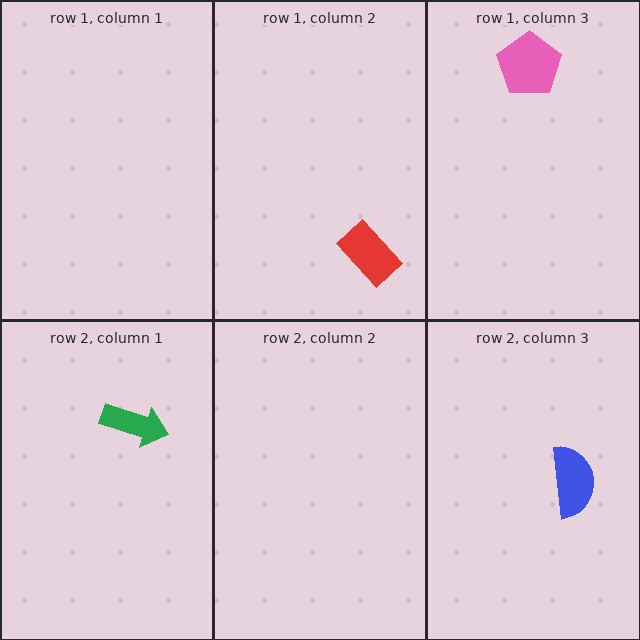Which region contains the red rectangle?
The row 1, column 2 region.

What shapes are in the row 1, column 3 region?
The pink pentagon.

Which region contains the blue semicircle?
The row 2, column 3 region.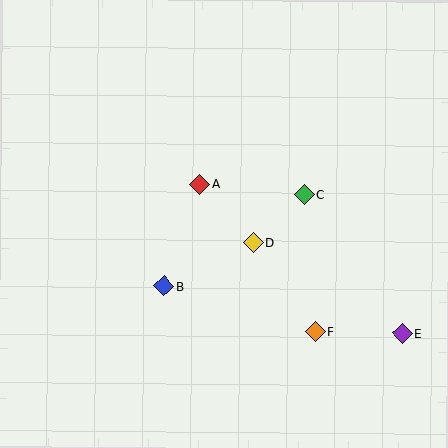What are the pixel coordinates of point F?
Point F is at (315, 332).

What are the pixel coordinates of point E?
Point E is at (402, 334).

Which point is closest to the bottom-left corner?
Point B is closest to the bottom-left corner.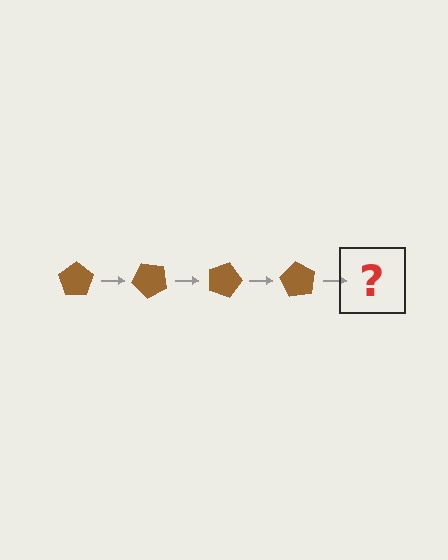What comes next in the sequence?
The next element should be a brown pentagon rotated 180 degrees.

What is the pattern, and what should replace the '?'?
The pattern is that the pentagon rotates 45 degrees each step. The '?' should be a brown pentagon rotated 180 degrees.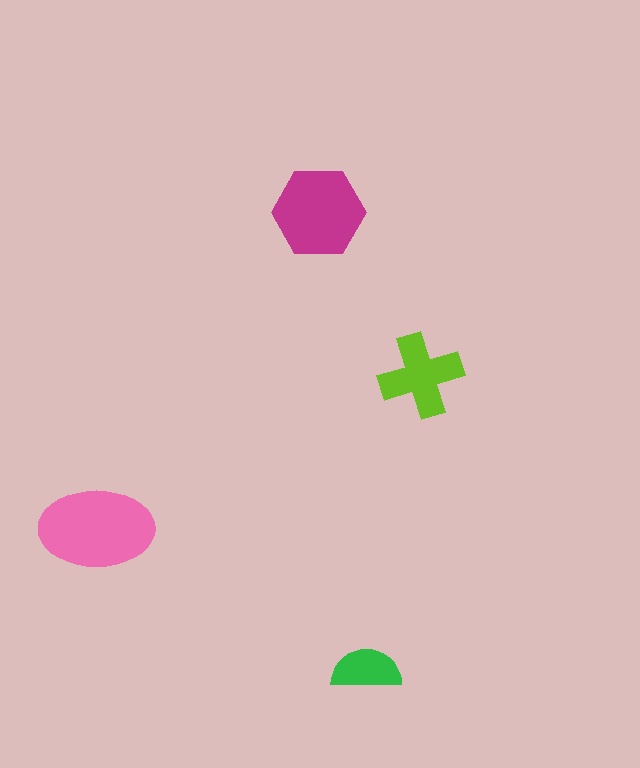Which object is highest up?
The magenta hexagon is topmost.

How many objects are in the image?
There are 4 objects in the image.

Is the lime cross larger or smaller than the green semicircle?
Larger.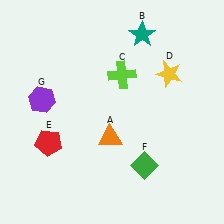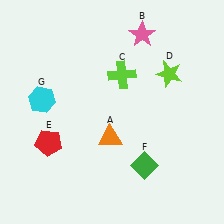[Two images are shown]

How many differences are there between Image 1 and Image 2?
There are 3 differences between the two images.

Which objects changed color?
B changed from teal to pink. D changed from yellow to lime. G changed from purple to cyan.